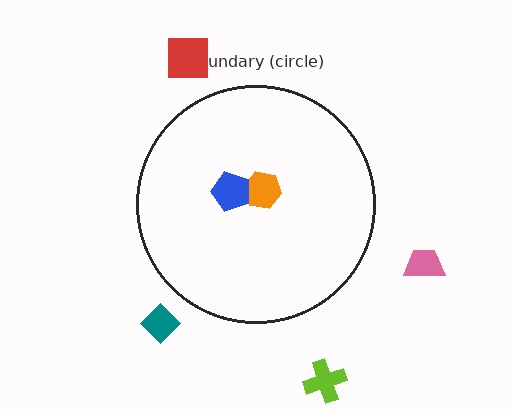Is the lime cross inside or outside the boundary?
Outside.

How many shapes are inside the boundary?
2 inside, 4 outside.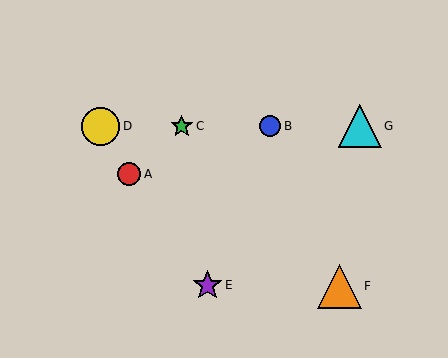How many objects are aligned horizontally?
4 objects (B, C, D, G) are aligned horizontally.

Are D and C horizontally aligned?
Yes, both are at y≈126.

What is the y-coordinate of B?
Object B is at y≈126.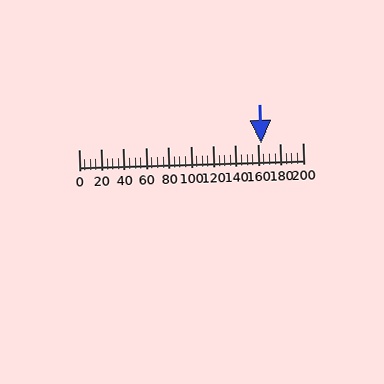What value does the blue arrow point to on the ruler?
The blue arrow points to approximately 162.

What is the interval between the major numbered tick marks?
The major tick marks are spaced 20 units apart.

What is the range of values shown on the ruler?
The ruler shows values from 0 to 200.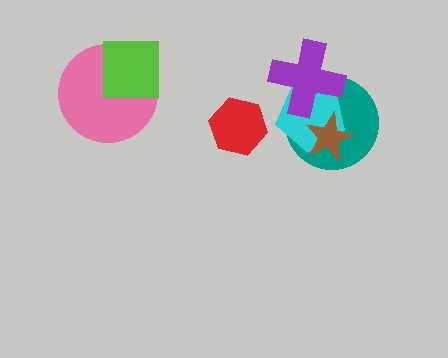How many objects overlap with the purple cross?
2 objects overlap with the purple cross.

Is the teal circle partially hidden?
Yes, it is partially covered by another shape.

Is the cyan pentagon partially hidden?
Yes, it is partially covered by another shape.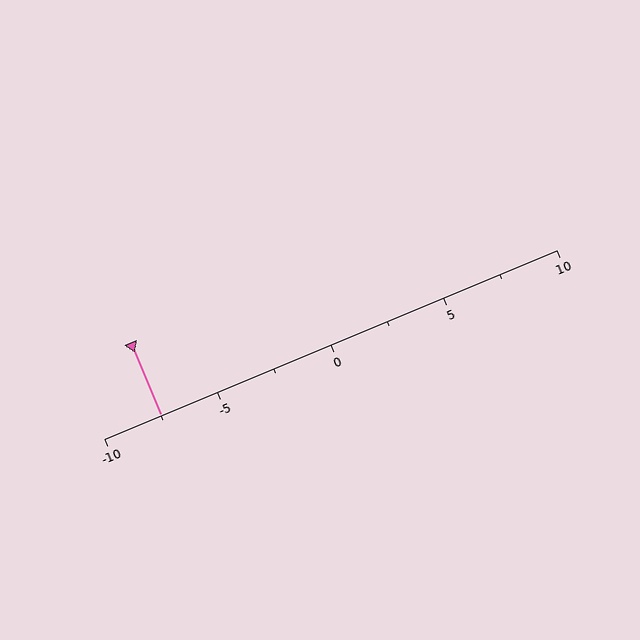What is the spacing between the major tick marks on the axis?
The major ticks are spaced 5 apart.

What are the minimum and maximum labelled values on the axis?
The axis runs from -10 to 10.